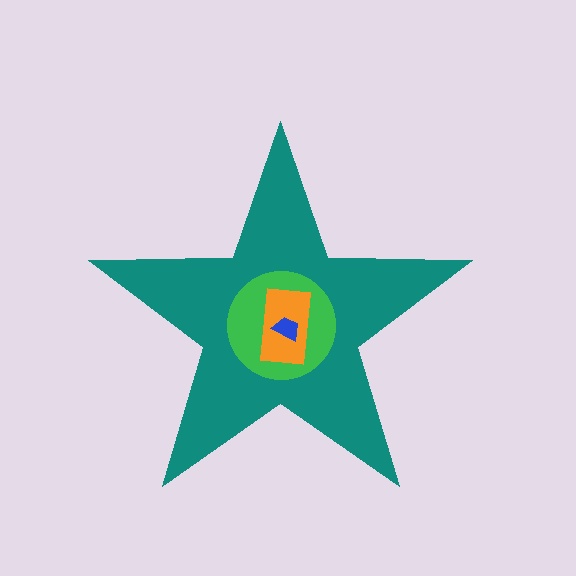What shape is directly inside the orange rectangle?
The blue trapezoid.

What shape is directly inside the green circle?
The orange rectangle.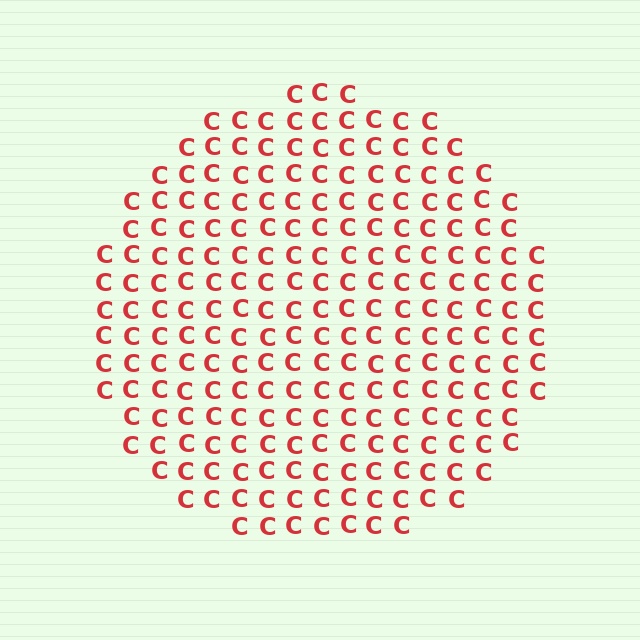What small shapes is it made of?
It is made of small letter C's.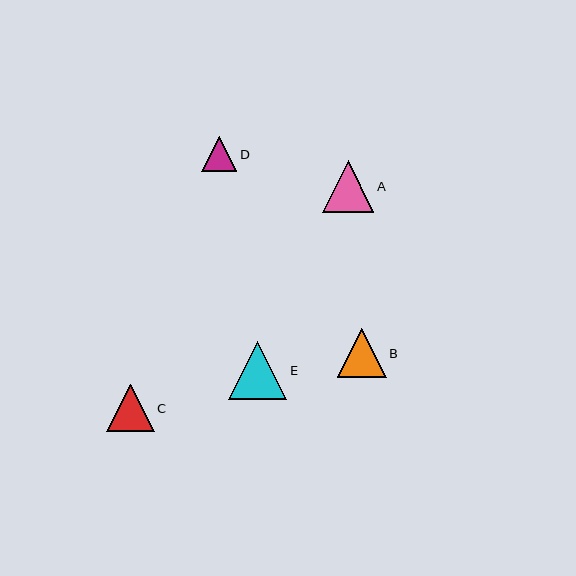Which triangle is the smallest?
Triangle D is the smallest with a size of approximately 35 pixels.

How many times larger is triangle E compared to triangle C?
Triangle E is approximately 1.2 times the size of triangle C.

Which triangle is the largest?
Triangle E is the largest with a size of approximately 58 pixels.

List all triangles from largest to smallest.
From largest to smallest: E, A, B, C, D.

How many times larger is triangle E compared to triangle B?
Triangle E is approximately 1.2 times the size of triangle B.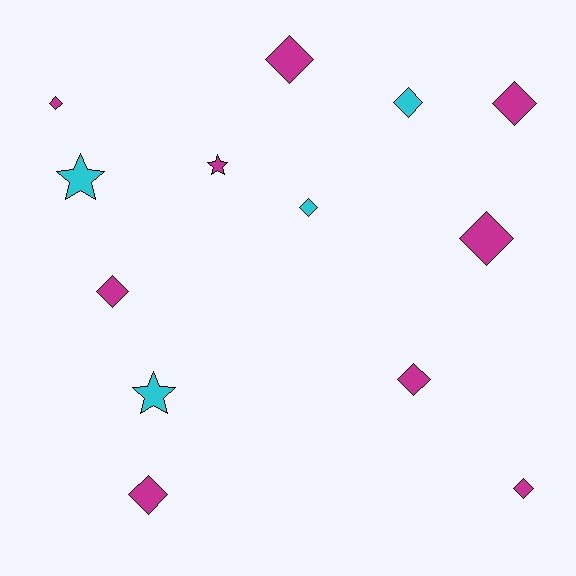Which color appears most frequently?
Magenta, with 9 objects.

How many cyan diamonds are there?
There are 2 cyan diamonds.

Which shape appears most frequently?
Diamond, with 10 objects.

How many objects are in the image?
There are 13 objects.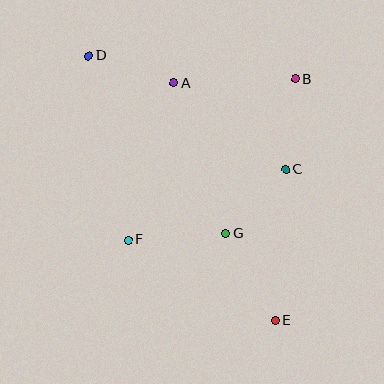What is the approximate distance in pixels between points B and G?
The distance between B and G is approximately 169 pixels.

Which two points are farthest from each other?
Points D and E are farthest from each other.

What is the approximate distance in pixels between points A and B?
The distance between A and B is approximately 121 pixels.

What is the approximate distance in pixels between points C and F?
The distance between C and F is approximately 172 pixels.